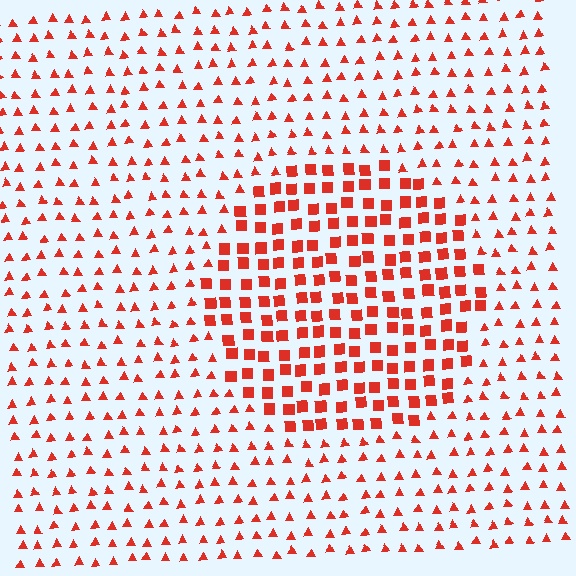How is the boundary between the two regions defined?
The boundary is defined by a change in element shape: squares inside vs. triangles outside. All elements share the same color and spacing.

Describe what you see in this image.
The image is filled with small red elements arranged in a uniform grid. A circle-shaped region contains squares, while the surrounding area contains triangles. The boundary is defined purely by the change in element shape.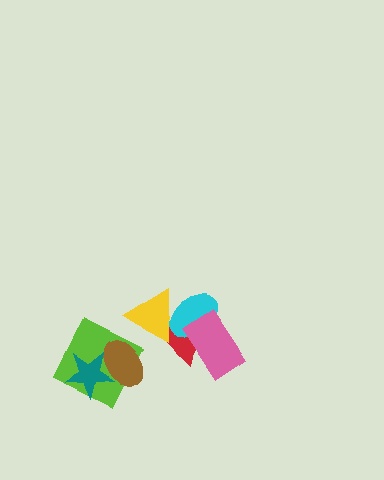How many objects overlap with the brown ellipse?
2 objects overlap with the brown ellipse.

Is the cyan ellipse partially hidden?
Yes, it is partially covered by another shape.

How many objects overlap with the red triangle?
3 objects overlap with the red triangle.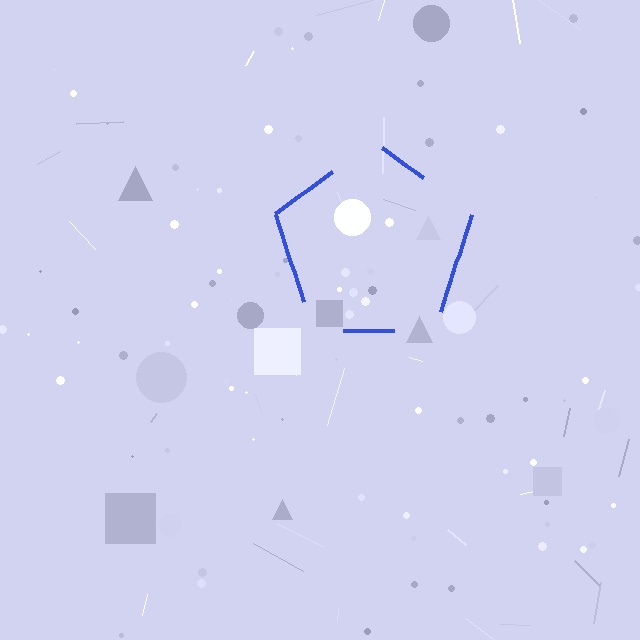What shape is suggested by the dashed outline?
The dashed outline suggests a pentagon.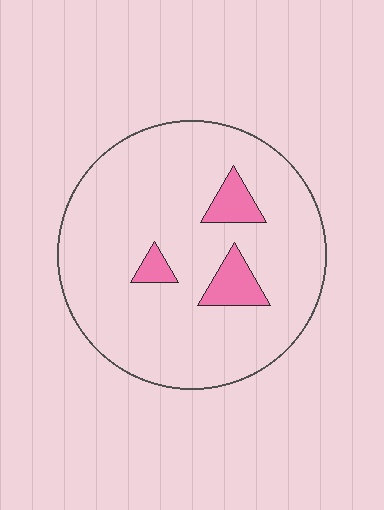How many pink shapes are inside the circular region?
3.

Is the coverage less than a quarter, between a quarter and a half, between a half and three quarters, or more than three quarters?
Less than a quarter.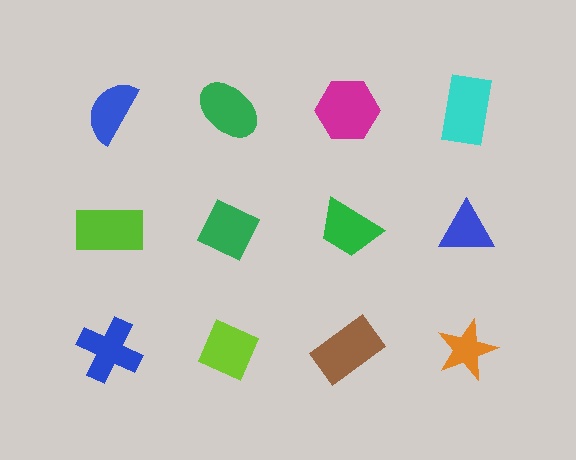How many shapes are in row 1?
4 shapes.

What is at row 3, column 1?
A blue cross.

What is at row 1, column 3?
A magenta hexagon.